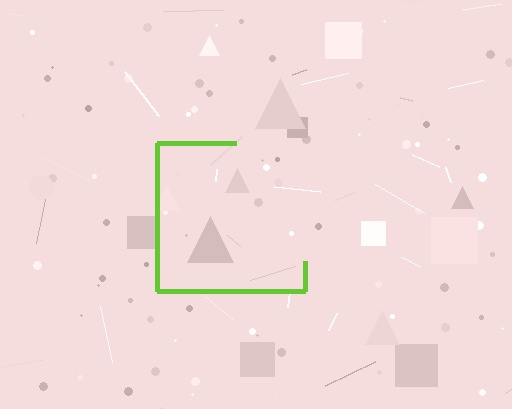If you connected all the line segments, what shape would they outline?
They would outline a square.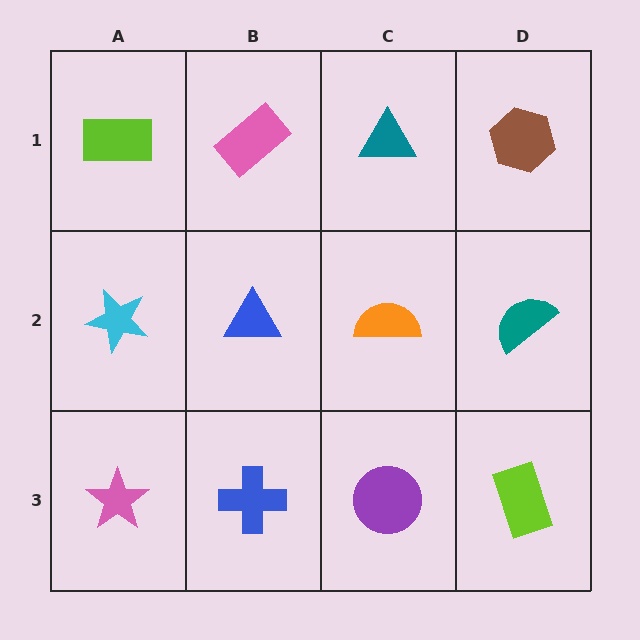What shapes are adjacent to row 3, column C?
An orange semicircle (row 2, column C), a blue cross (row 3, column B), a lime rectangle (row 3, column D).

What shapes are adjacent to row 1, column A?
A cyan star (row 2, column A), a pink rectangle (row 1, column B).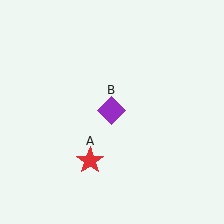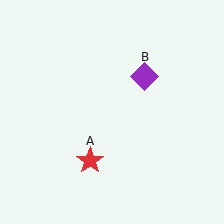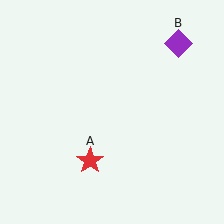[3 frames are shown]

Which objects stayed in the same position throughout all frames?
Red star (object A) remained stationary.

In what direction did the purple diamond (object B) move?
The purple diamond (object B) moved up and to the right.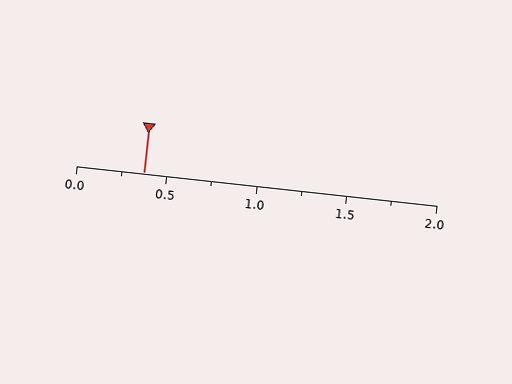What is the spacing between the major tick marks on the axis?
The major ticks are spaced 0.5 apart.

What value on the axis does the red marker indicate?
The marker indicates approximately 0.38.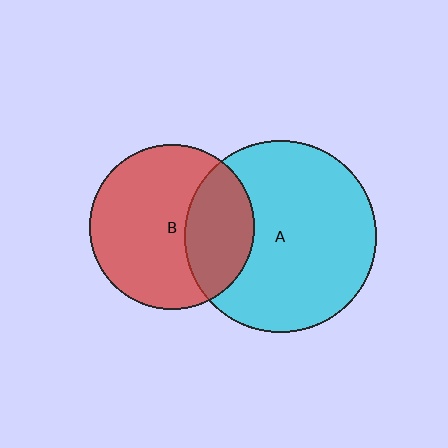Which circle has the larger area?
Circle A (cyan).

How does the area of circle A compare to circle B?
Approximately 1.3 times.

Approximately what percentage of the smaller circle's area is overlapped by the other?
Approximately 30%.